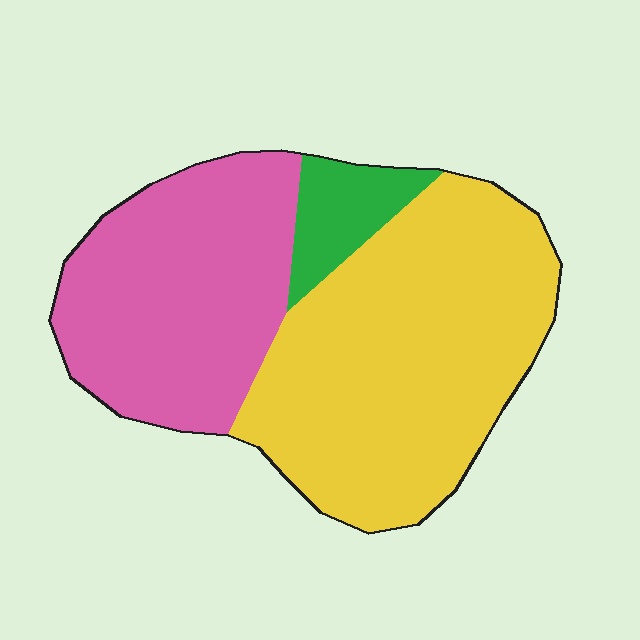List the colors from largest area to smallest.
From largest to smallest: yellow, pink, green.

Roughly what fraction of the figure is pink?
Pink covers around 40% of the figure.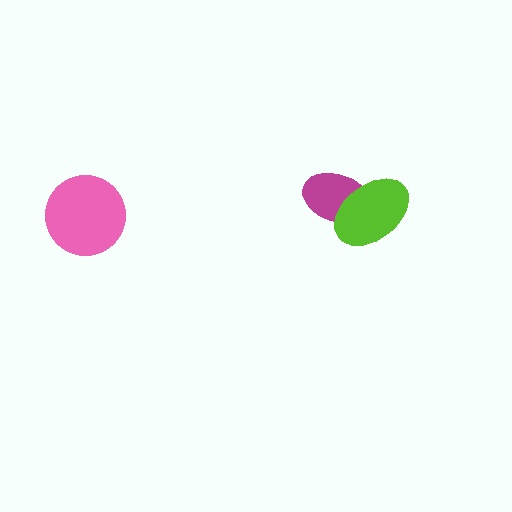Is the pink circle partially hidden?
No, no other shape covers it.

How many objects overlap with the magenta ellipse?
1 object overlaps with the magenta ellipse.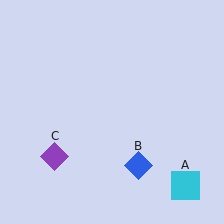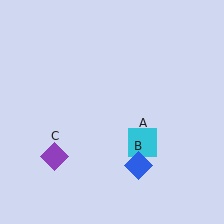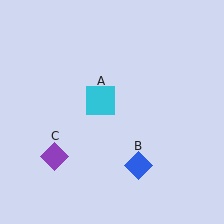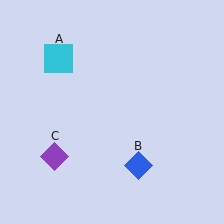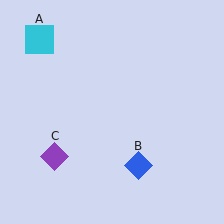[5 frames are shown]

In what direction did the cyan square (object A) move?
The cyan square (object A) moved up and to the left.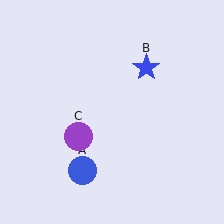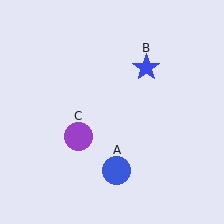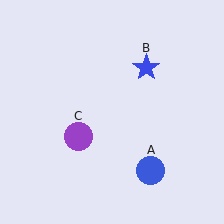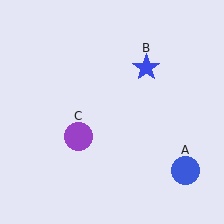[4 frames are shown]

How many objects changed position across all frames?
1 object changed position: blue circle (object A).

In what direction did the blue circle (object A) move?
The blue circle (object A) moved right.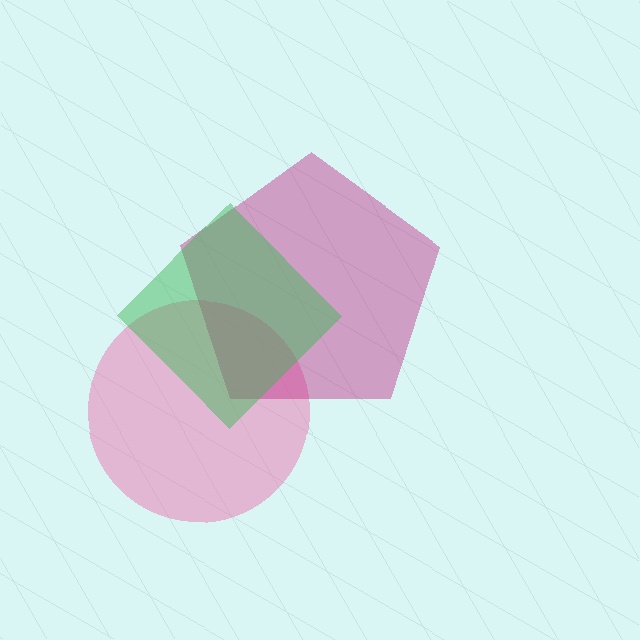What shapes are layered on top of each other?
The layered shapes are: a pink circle, a magenta pentagon, a green diamond.